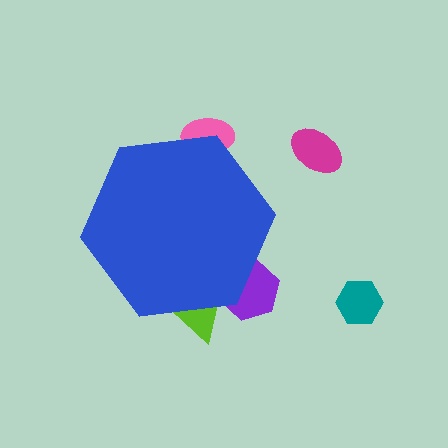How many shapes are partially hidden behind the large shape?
3 shapes are partially hidden.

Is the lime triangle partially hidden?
Yes, the lime triangle is partially hidden behind the blue hexagon.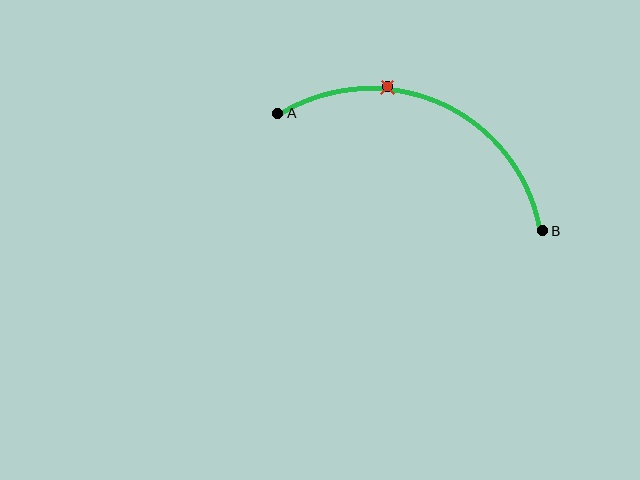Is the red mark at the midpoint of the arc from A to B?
No. The red mark lies on the arc but is closer to endpoint A. The arc midpoint would be at the point on the curve equidistant along the arc from both A and B.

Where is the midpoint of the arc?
The arc midpoint is the point on the curve farthest from the straight line joining A and B. It sits above that line.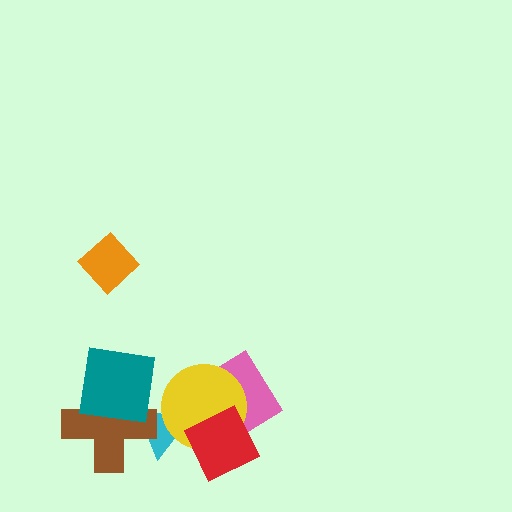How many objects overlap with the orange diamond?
0 objects overlap with the orange diamond.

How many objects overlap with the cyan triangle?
3 objects overlap with the cyan triangle.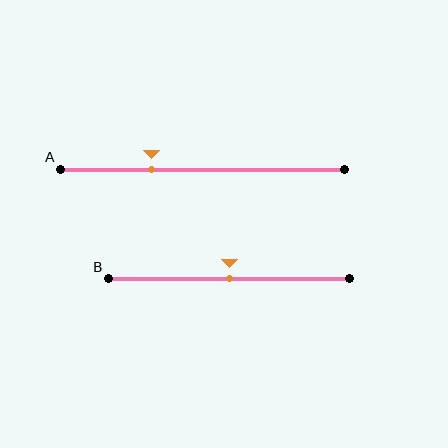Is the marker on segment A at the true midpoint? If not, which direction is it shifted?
No, the marker on segment A is shifted to the left by about 18% of the segment length.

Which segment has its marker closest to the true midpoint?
Segment B has its marker closest to the true midpoint.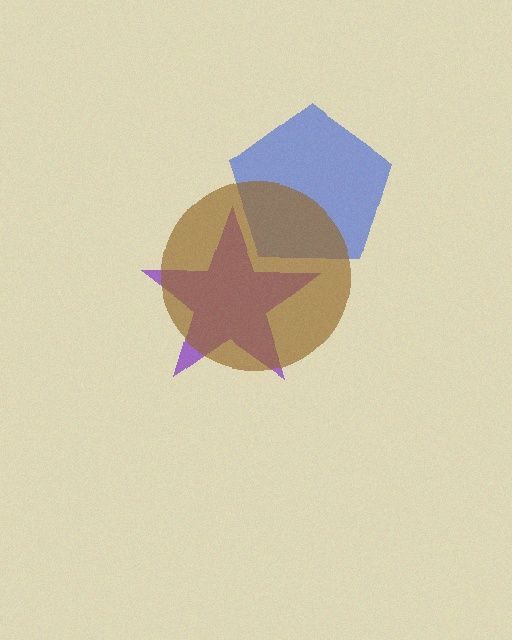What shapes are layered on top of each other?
The layered shapes are: a purple star, a blue pentagon, a brown circle.